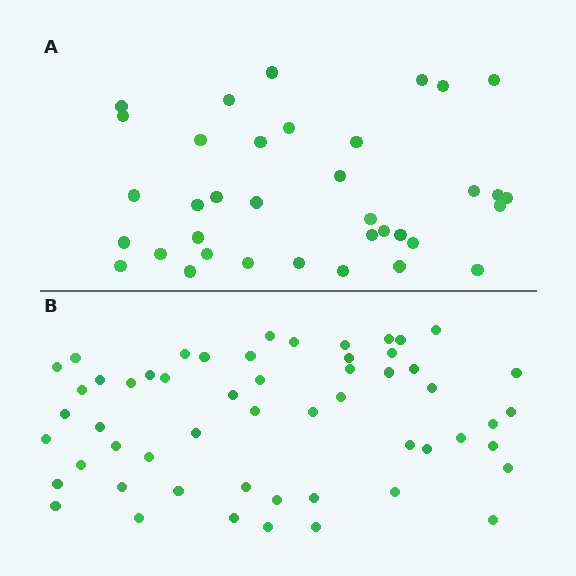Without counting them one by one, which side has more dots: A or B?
Region B (the bottom region) has more dots.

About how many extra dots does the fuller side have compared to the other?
Region B has approximately 20 more dots than region A.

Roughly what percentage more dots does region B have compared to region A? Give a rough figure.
About 55% more.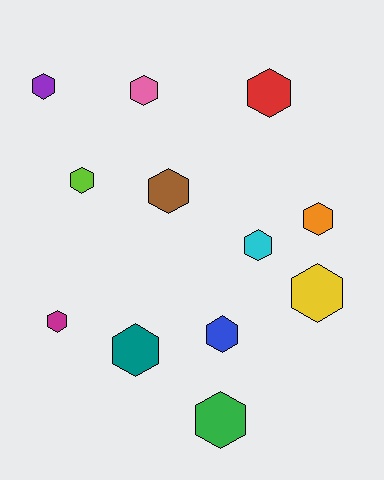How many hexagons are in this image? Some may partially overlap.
There are 12 hexagons.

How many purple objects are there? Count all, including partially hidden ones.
There is 1 purple object.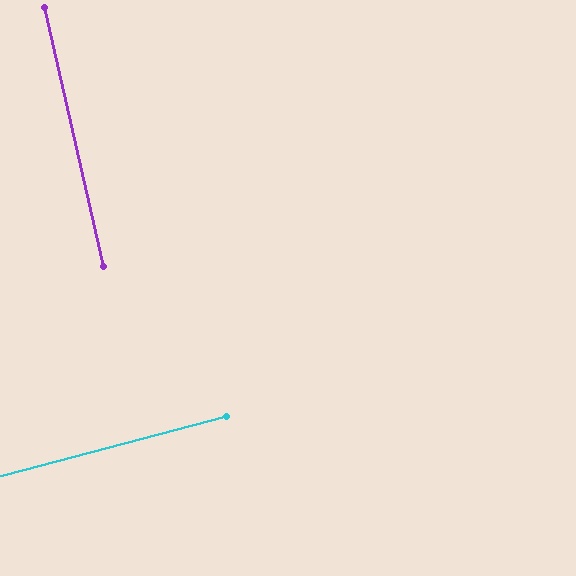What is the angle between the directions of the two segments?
Approximately 88 degrees.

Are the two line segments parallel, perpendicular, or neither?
Perpendicular — they meet at approximately 88°.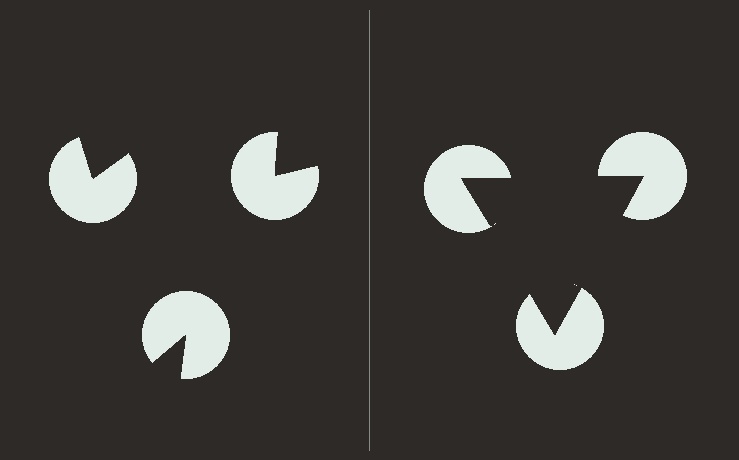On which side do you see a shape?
An illusory triangle appears on the right side. On the left side the wedge cuts are rotated, so no coherent shape forms.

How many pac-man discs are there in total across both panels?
6 — 3 on each side.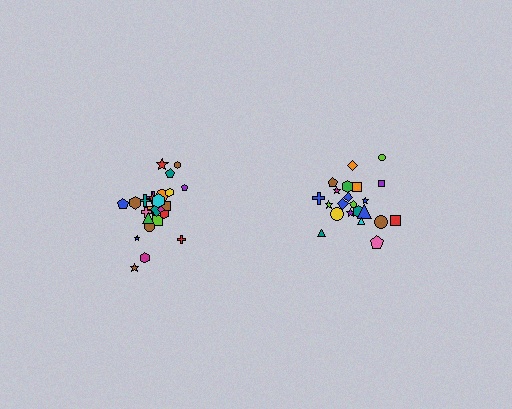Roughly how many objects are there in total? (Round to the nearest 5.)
Roughly 45 objects in total.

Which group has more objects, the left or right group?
The left group.